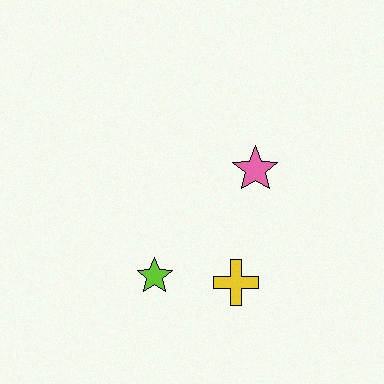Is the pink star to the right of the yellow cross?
Yes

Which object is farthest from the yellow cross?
The pink star is farthest from the yellow cross.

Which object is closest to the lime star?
The yellow cross is closest to the lime star.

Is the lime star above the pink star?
No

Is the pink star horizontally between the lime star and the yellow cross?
No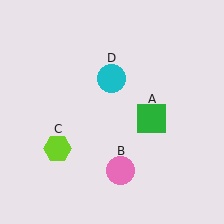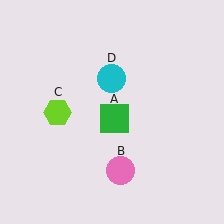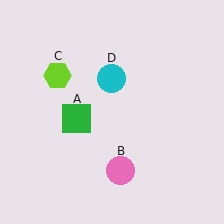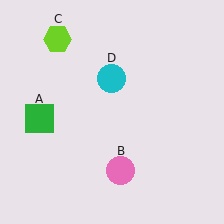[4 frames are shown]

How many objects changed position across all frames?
2 objects changed position: green square (object A), lime hexagon (object C).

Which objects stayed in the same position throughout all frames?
Pink circle (object B) and cyan circle (object D) remained stationary.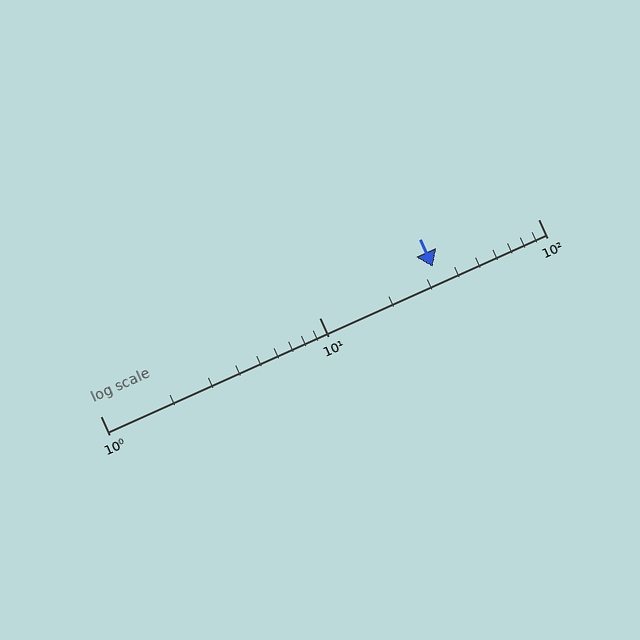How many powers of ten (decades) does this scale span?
The scale spans 2 decades, from 1 to 100.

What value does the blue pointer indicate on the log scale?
The pointer indicates approximately 33.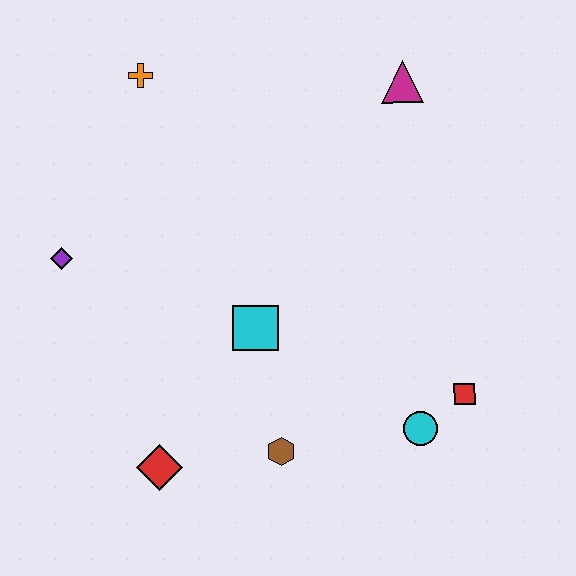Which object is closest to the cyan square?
The brown hexagon is closest to the cyan square.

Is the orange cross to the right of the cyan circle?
No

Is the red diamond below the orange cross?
Yes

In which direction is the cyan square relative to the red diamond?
The cyan square is above the red diamond.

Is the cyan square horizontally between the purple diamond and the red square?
Yes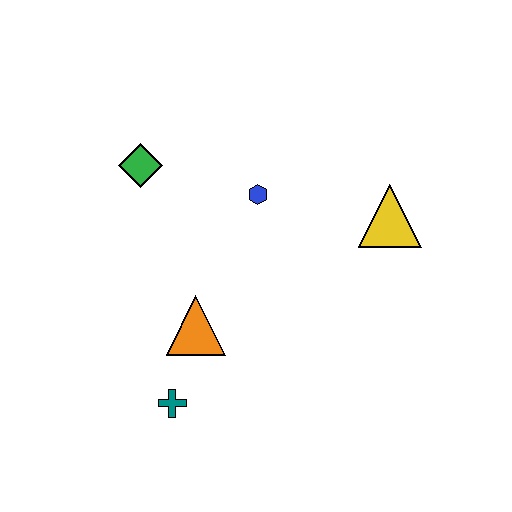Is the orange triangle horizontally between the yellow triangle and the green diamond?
Yes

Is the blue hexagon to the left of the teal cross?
No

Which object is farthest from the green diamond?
The yellow triangle is farthest from the green diamond.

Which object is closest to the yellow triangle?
The blue hexagon is closest to the yellow triangle.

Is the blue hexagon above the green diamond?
No